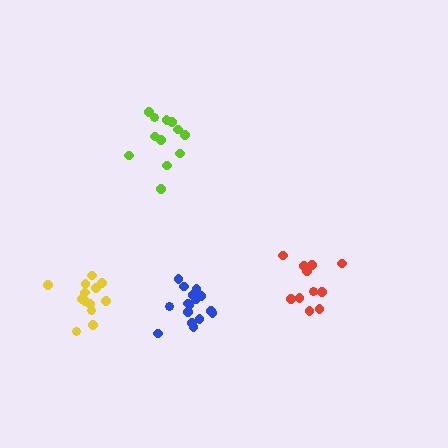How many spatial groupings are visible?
There are 4 spatial groupings.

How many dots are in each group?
Group 1: 16 dots, Group 2: 11 dots, Group 3: 13 dots, Group 4: 12 dots (52 total).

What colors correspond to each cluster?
The clusters are colored: blue, red, yellow, lime.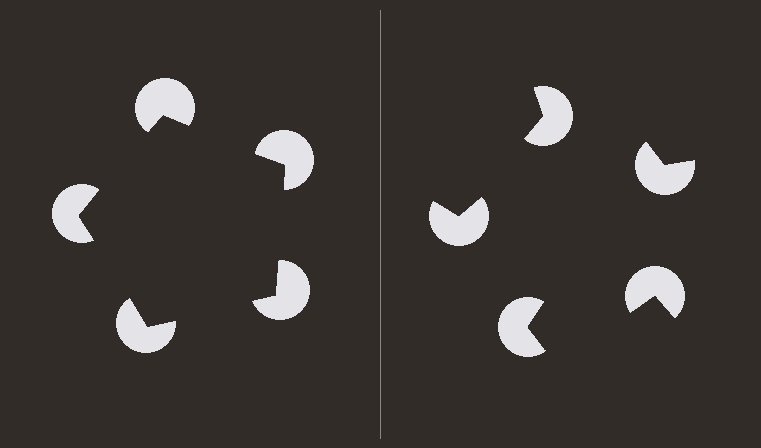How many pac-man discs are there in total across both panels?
10 — 5 on each side.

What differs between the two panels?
The pac-man discs are positioned identically on both sides; only the wedge orientations differ. On the left they align to a pentagon; on the right they are misaligned.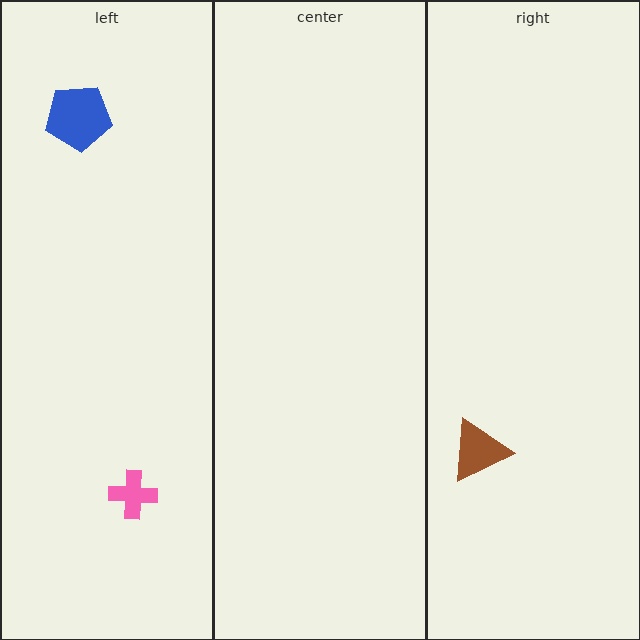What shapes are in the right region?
The brown triangle.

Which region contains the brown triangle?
The right region.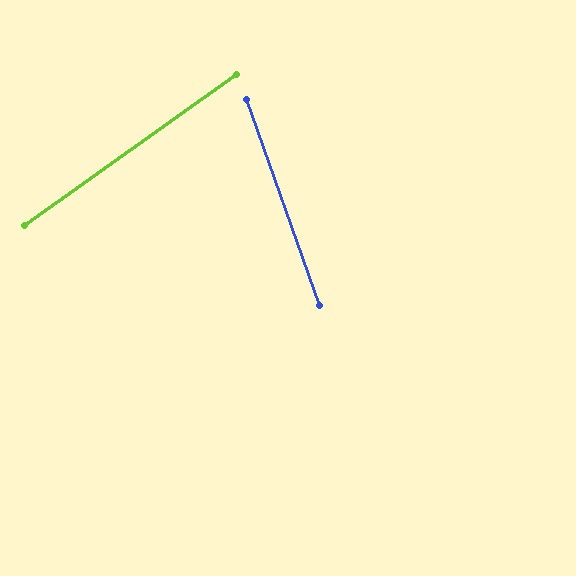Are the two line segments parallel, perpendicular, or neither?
Neither parallel nor perpendicular — they differ by about 74°.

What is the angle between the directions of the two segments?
Approximately 74 degrees.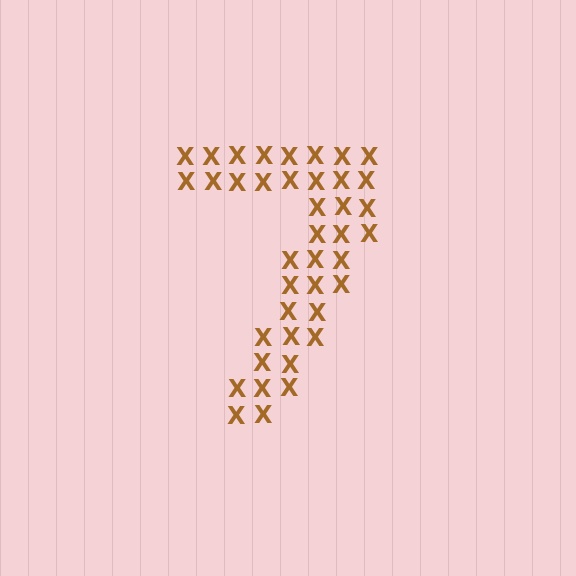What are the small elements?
The small elements are letter X's.